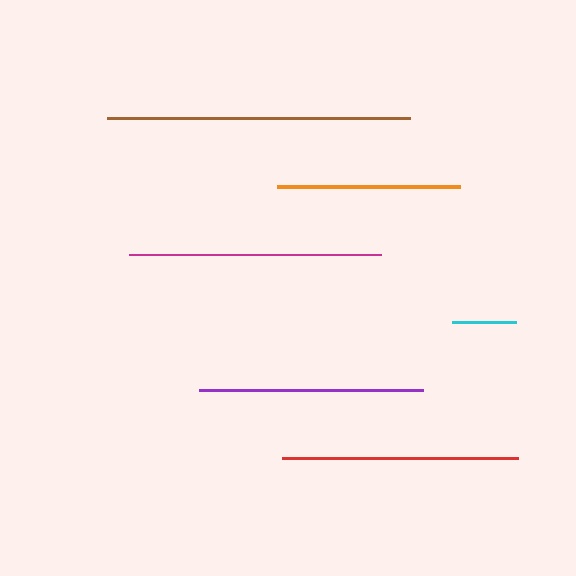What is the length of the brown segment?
The brown segment is approximately 303 pixels long.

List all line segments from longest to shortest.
From longest to shortest: brown, magenta, red, purple, orange, cyan.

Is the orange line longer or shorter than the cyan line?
The orange line is longer than the cyan line.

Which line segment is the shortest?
The cyan line is the shortest at approximately 64 pixels.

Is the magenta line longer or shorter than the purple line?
The magenta line is longer than the purple line.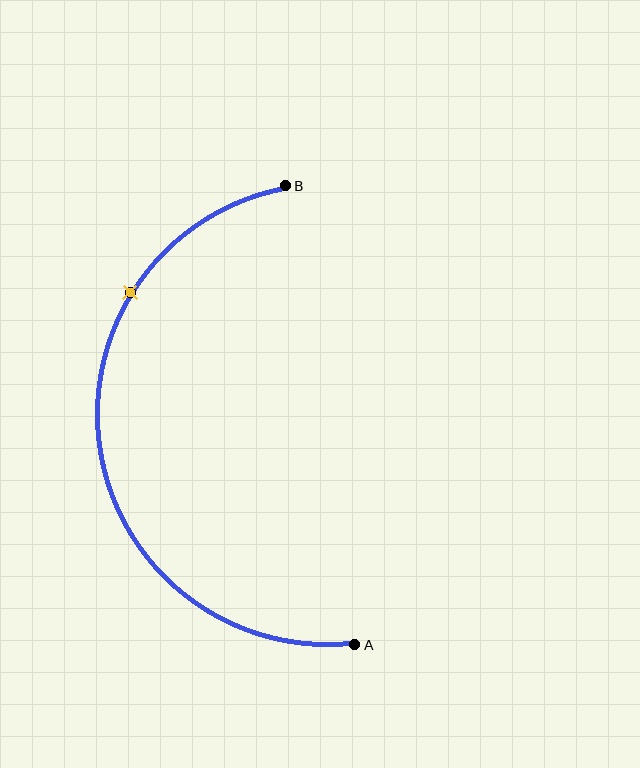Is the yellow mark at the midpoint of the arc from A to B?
No. The yellow mark lies on the arc but is closer to endpoint B. The arc midpoint would be at the point on the curve equidistant along the arc from both A and B.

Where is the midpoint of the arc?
The arc midpoint is the point on the curve farthest from the straight line joining A and B. It sits to the left of that line.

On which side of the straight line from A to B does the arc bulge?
The arc bulges to the left of the straight line connecting A and B.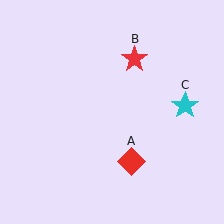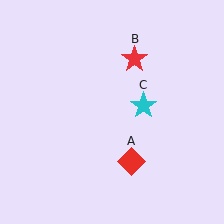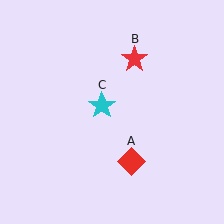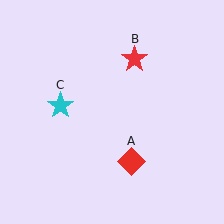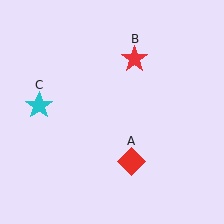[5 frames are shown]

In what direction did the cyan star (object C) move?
The cyan star (object C) moved left.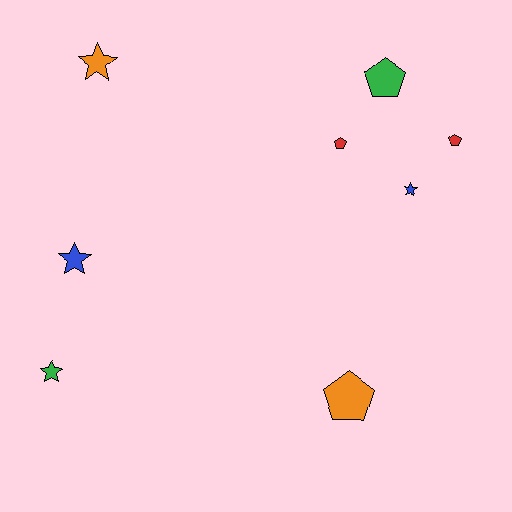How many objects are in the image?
There are 8 objects.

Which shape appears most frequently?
Pentagon, with 4 objects.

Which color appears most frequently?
Orange, with 2 objects.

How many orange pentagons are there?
There is 1 orange pentagon.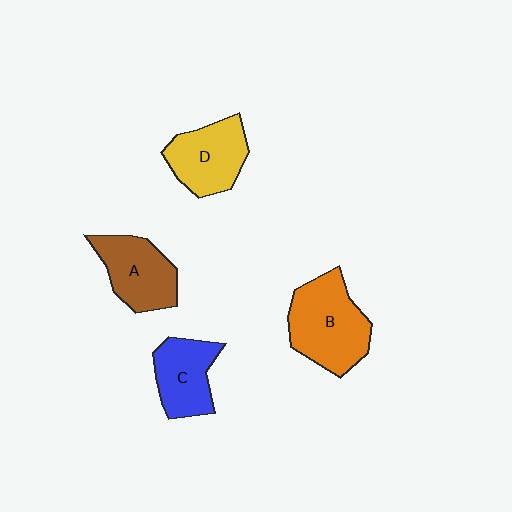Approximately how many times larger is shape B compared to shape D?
Approximately 1.3 times.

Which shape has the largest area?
Shape B (orange).